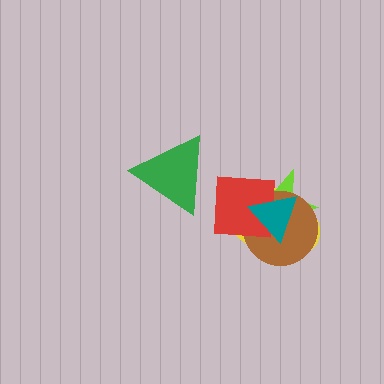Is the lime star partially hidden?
Yes, it is partially covered by another shape.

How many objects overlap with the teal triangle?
4 objects overlap with the teal triangle.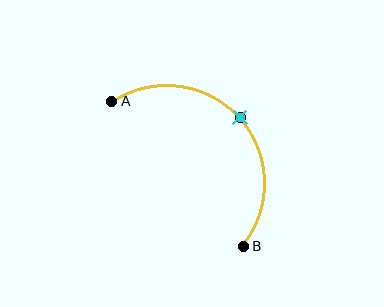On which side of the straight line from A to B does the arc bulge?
The arc bulges above and to the right of the straight line connecting A and B.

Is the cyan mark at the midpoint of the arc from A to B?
Yes. The cyan mark lies on the arc at equal arc-length from both A and B — it is the arc midpoint.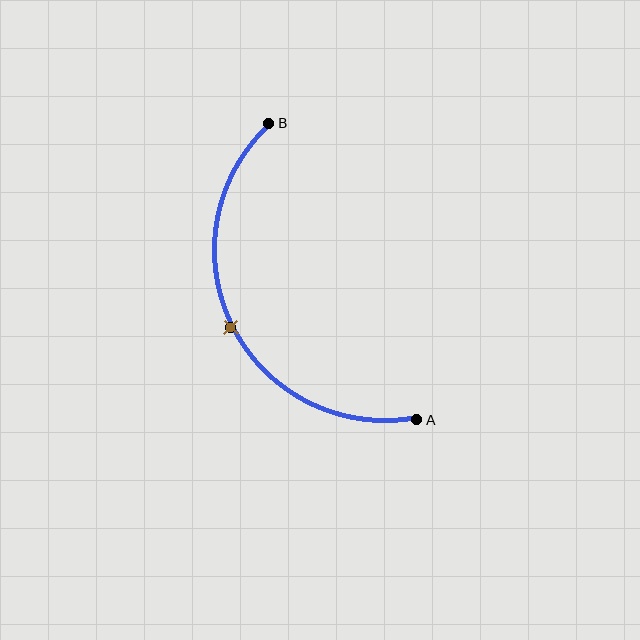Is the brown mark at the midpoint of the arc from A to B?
Yes. The brown mark lies on the arc at equal arc-length from both A and B — it is the arc midpoint.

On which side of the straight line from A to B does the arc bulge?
The arc bulges to the left of the straight line connecting A and B.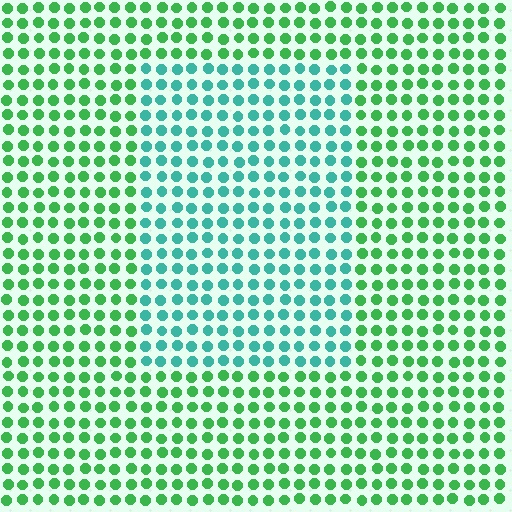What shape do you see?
I see a rectangle.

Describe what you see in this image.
The image is filled with small green elements in a uniform arrangement. A rectangle-shaped region is visible where the elements are tinted to a slightly different hue, forming a subtle color boundary.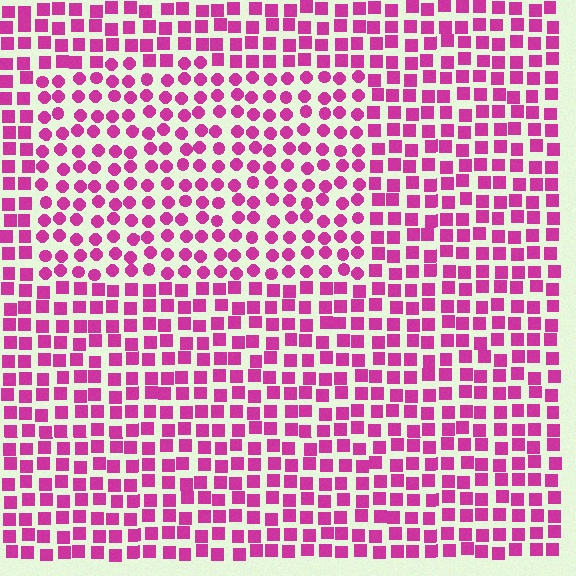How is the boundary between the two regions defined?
The boundary is defined by a change in element shape: circles inside vs. squares outside. All elements share the same color and spacing.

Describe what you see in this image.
The image is filled with small magenta elements arranged in a uniform grid. A rectangle-shaped region contains circles, while the surrounding area contains squares. The boundary is defined purely by the change in element shape.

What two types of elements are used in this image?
The image uses circles inside the rectangle region and squares outside it.